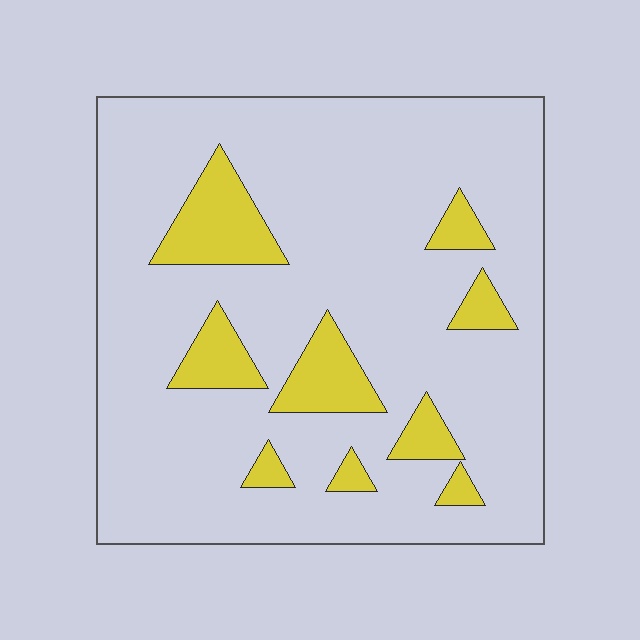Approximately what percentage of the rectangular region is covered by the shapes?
Approximately 15%.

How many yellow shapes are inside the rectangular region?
9.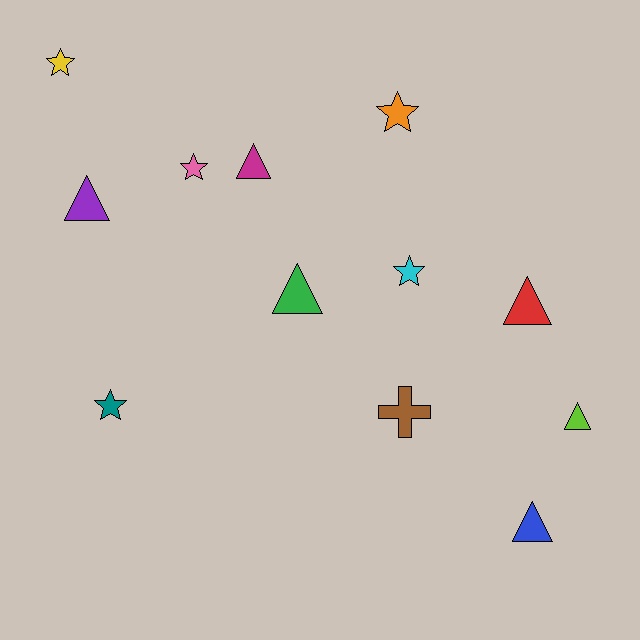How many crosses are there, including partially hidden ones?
There is 1 cross.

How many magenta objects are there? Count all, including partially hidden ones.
There is 1 magenta object.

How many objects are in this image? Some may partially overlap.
There are 12 objects.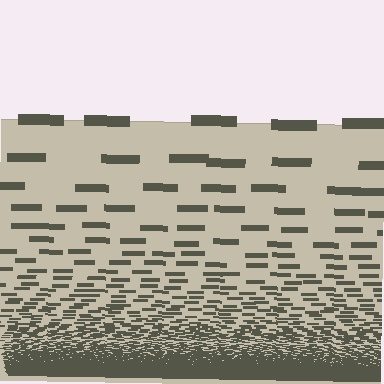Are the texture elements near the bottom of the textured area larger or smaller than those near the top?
Smaller. The gradient is inverted — elements near the bottom are smaller and denser.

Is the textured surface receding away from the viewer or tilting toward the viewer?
The surface appears to tilt toward the viewer. Texture elements get larger and sparser toward the top.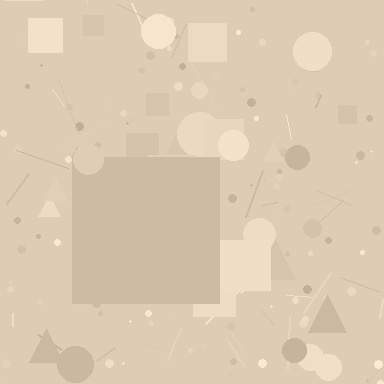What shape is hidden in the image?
A square is hidden in the image.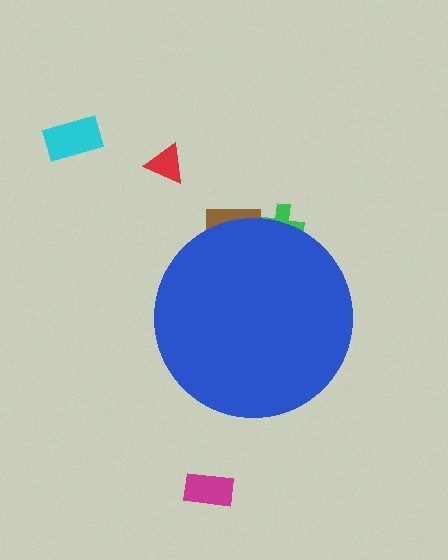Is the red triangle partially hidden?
No, the red triangle is fully visible.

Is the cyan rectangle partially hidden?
No, the cyan rectangle is fully visible.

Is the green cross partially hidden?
Yes, the green cross is partially hidden behind the blue circle.